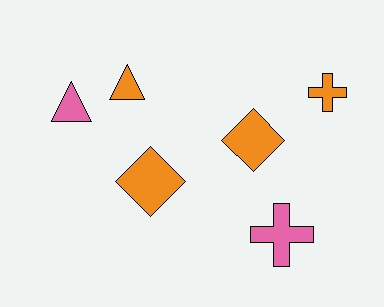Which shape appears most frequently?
Cross, with 2 objects.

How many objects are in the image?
There are 6 objects.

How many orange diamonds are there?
There are 2 orange diamonds.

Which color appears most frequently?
Orange, with 4 objects.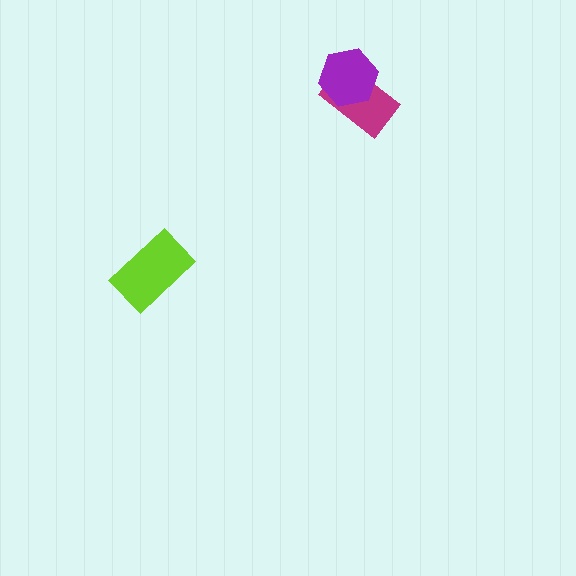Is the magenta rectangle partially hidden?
Yes, it is partially covered by another shape.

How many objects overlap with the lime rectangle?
0 objects overlap with the lime rectangle.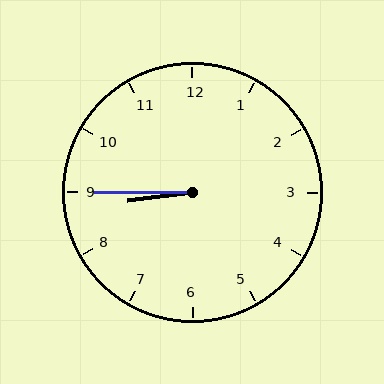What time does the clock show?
8:45.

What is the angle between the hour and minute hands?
Approximately 8 degrees.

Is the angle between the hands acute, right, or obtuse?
It is acute.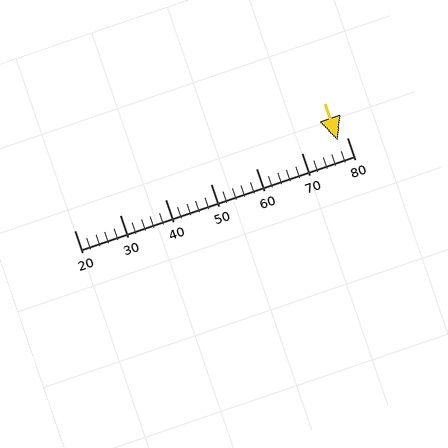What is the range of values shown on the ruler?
The ruler shows values from 20 to 80.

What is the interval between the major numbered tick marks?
The major tick marks are spaced 10 units apart.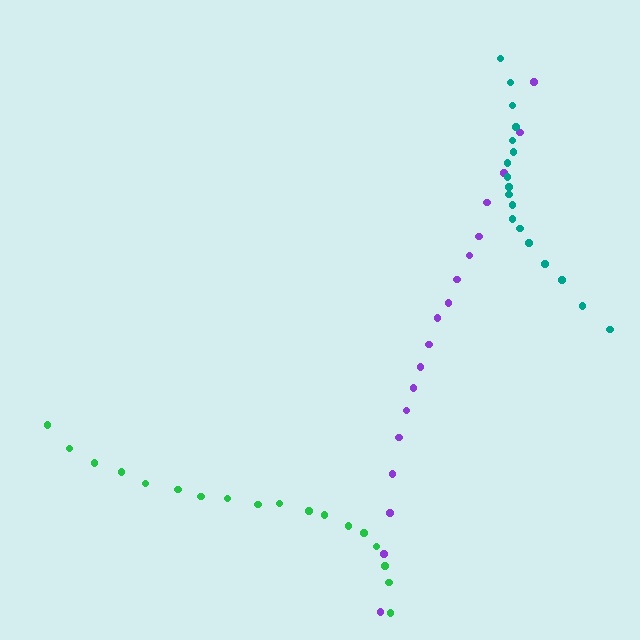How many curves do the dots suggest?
There are 3 distinct paths.